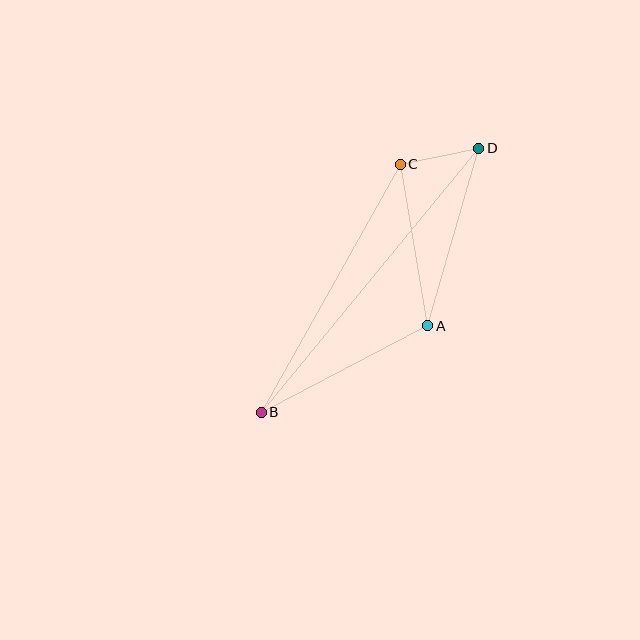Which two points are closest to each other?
Points C and D are closest to each other.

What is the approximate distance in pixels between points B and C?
The distance between B and C is approximately 284 pixels.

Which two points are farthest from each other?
Points B and D are farthest from each other.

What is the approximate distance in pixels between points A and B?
The distance between A and B is approximately 188 pixels.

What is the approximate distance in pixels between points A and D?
The distance between A and D is approximately 184 pixels.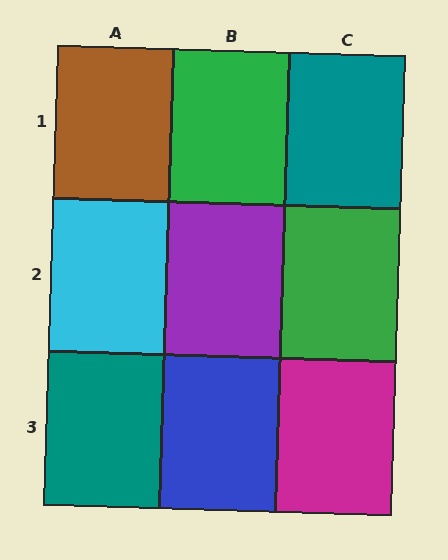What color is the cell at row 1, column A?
Brown.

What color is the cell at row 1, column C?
Teal.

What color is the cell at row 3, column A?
Teal.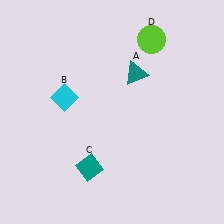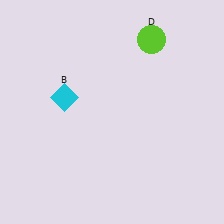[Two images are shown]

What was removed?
The teal diamond (C), the teal triangle (A) were removed in Image 2.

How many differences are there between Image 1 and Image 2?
There are 2 differences between the two images.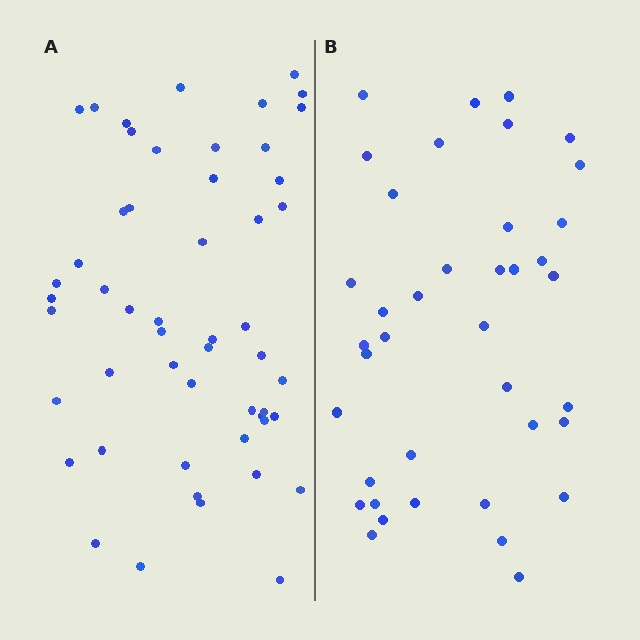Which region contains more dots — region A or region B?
Region A (the left region) has more dots.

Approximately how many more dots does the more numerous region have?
Region A has approximately 15 more dots than region B.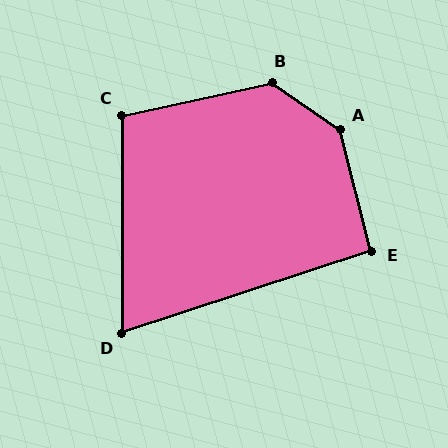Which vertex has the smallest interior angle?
D, at approximately 72 degrees.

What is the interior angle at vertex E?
Approximately 94 degrees (approximately right).